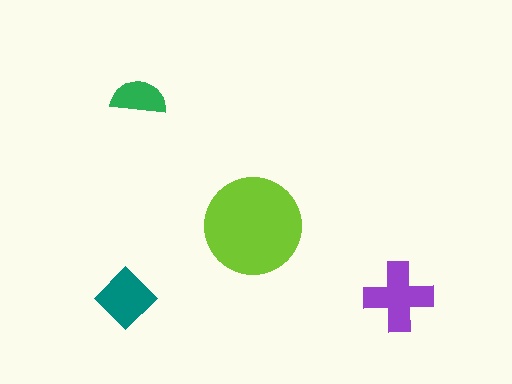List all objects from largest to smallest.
The lime circle, the purple cross, the teal diamond, the green semicircle.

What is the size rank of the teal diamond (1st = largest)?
3rd.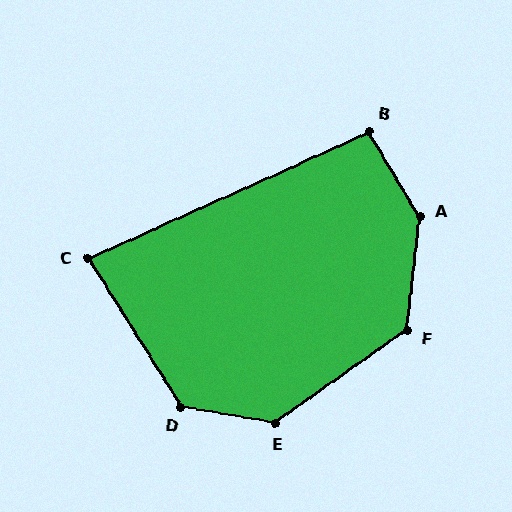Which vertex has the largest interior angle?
A, at approximately 143 degrees.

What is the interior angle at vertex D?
Approximately 132 degrees (obtuse).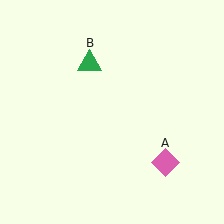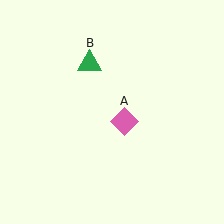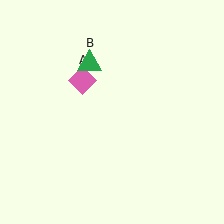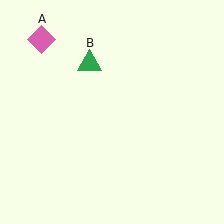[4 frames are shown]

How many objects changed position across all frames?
1 object changed position: pink diamond (object A).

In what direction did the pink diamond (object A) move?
The pink diamond (object A) moved up and to the left.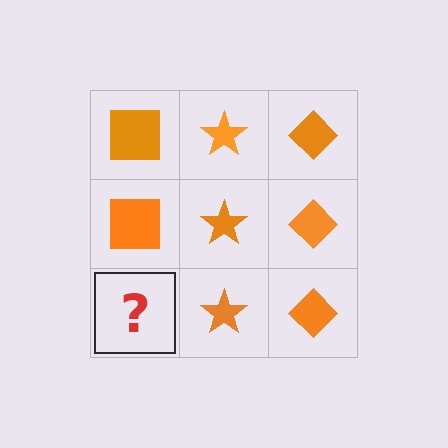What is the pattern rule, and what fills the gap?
The rule is that each column has a consistent shape. The gap should be filled with an orange square.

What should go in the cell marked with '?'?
The missing cell should contain an orange square.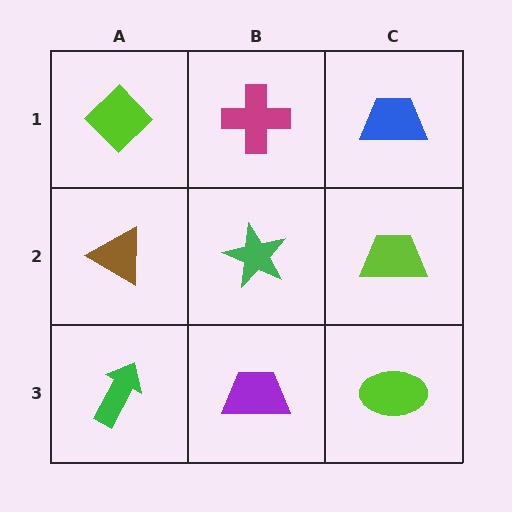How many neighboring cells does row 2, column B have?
4.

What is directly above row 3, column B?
A green star.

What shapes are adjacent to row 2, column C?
A blue trapezoid (row 1, column C), a lime ellipse (row 3, column C), a green star (row 2, column B).